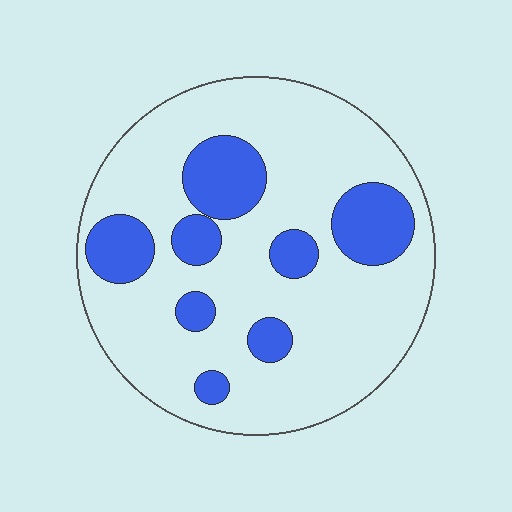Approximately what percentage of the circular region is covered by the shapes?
Approximately 25%.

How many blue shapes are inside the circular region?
8.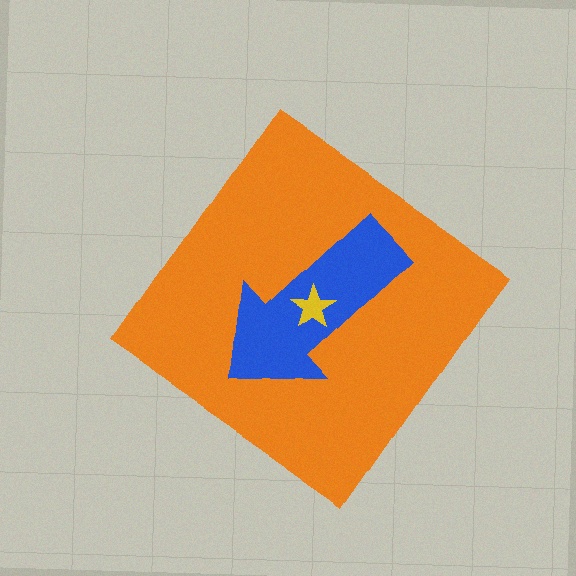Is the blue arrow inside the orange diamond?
Yes.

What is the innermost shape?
The yellow star.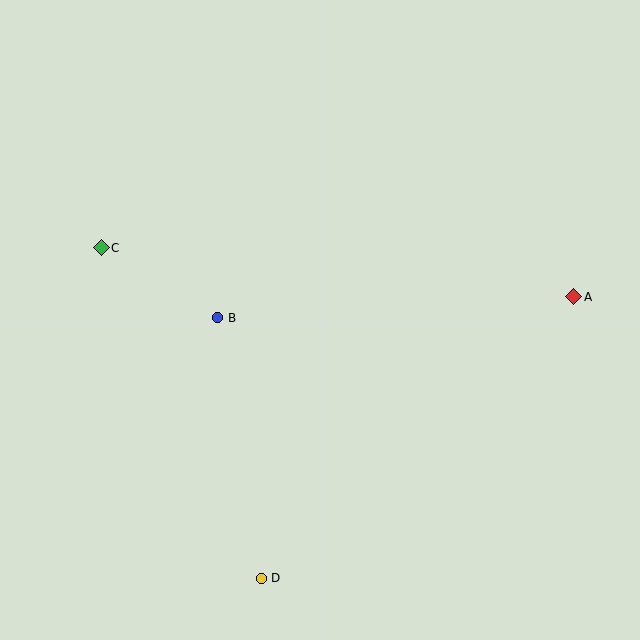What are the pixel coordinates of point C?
Point C is at (101, 248).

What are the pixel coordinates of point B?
Point B is at (218, 318).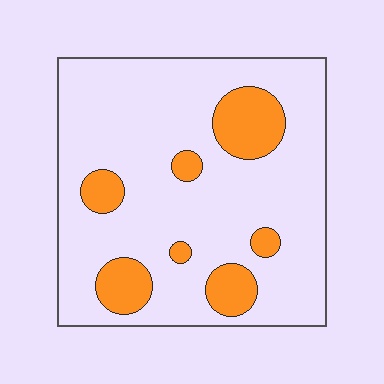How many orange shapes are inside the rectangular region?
7.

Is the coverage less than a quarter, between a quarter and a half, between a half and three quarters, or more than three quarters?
Less than a quarter.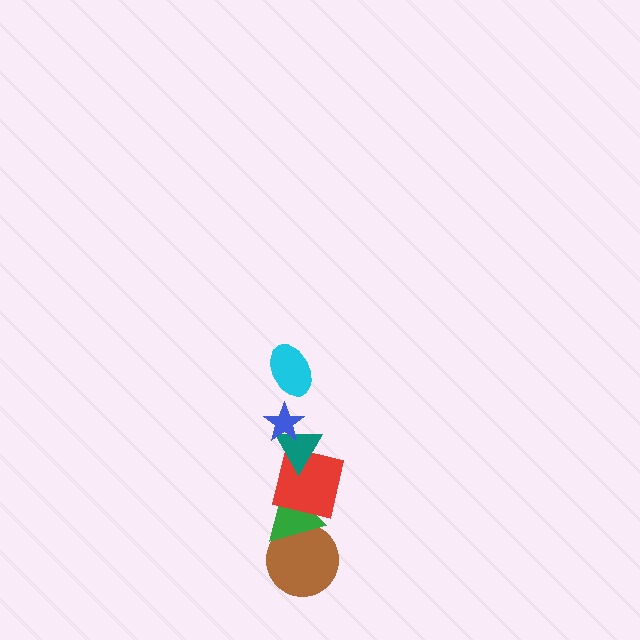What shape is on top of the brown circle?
The green triangle is on top of the brown circle.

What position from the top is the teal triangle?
The teal triangle is 3rd from the top.